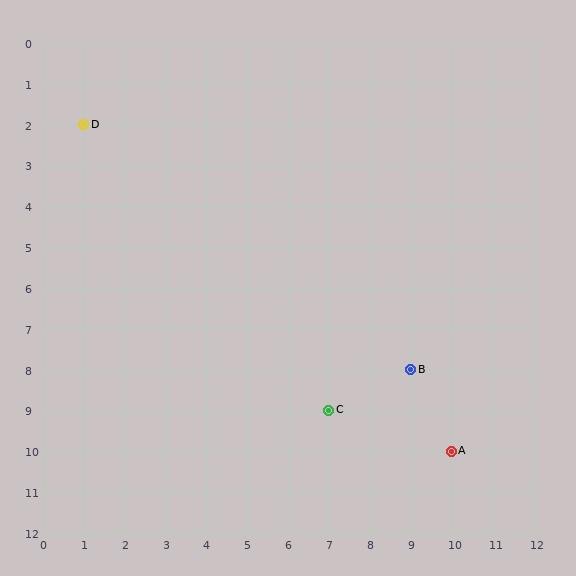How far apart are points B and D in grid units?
Points B and D are 8 columns and 6 rows apart (about 10.0 grid units diagonally).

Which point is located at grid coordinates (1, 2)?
Point D is at (1, 2).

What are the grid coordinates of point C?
Point C is at grid coordinates (7, 9).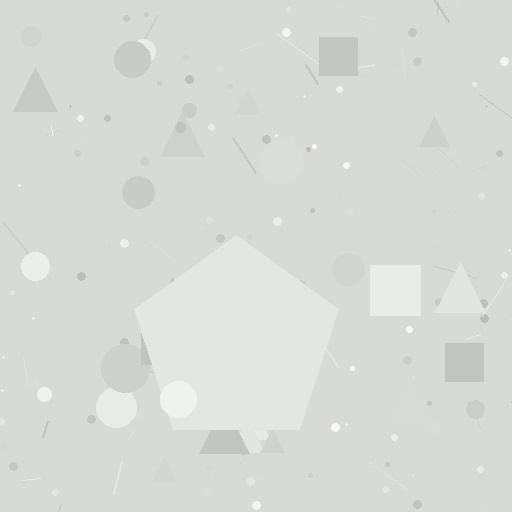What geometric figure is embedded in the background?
A pentagon is embedded in the background.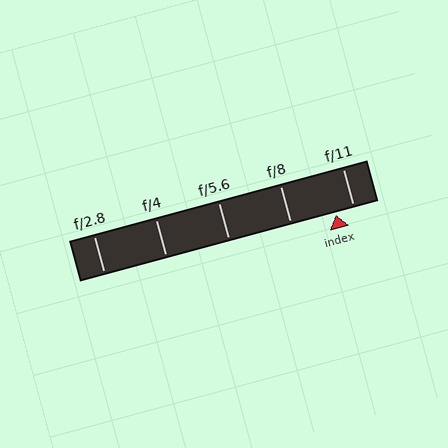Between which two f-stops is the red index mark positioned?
The index mark is between f/8 and f/11.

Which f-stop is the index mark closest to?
The index mark is closest to f/11.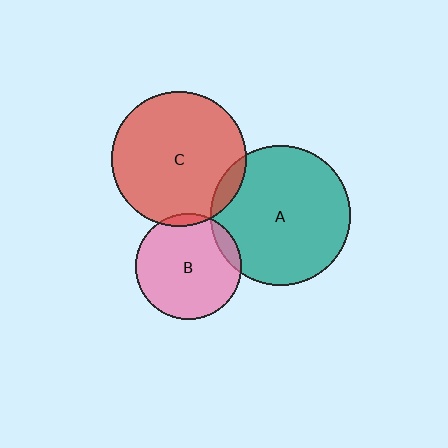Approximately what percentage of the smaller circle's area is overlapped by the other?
Approximately 10%.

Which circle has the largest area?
Circle A (teal).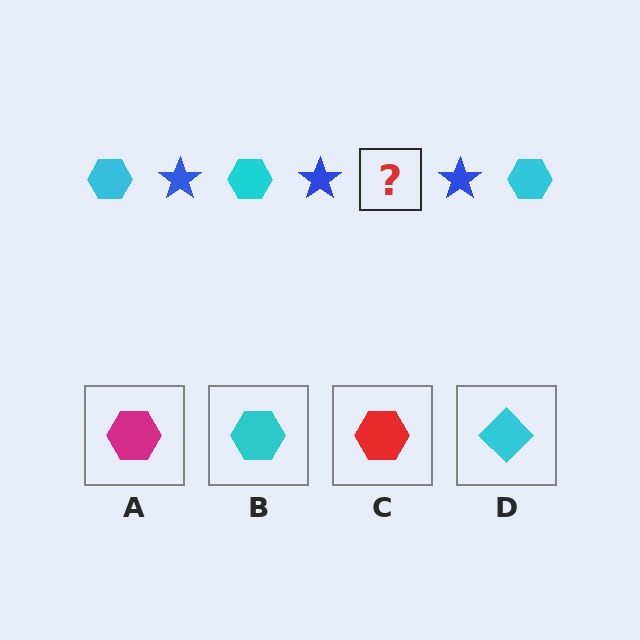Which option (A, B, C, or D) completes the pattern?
B.